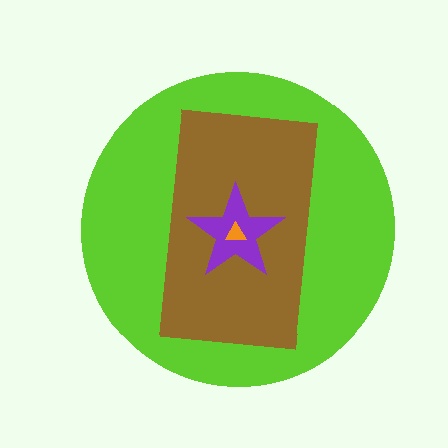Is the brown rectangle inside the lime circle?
Yes.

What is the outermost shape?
The lime circle.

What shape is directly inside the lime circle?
The brown rectangle.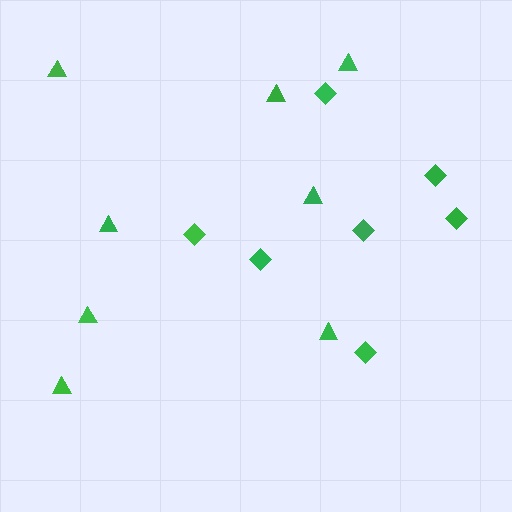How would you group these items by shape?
There are 2 groups: one group of triangles (8) and one group of diamonds (7).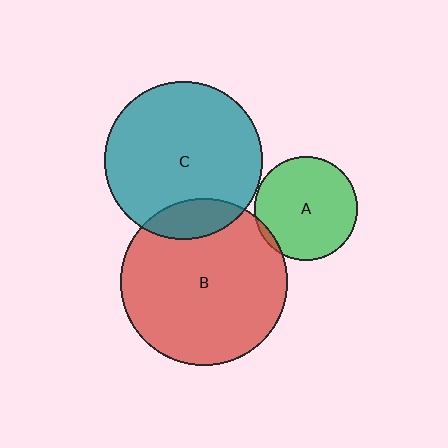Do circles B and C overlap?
Yes.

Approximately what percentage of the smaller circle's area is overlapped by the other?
Approximately 15%.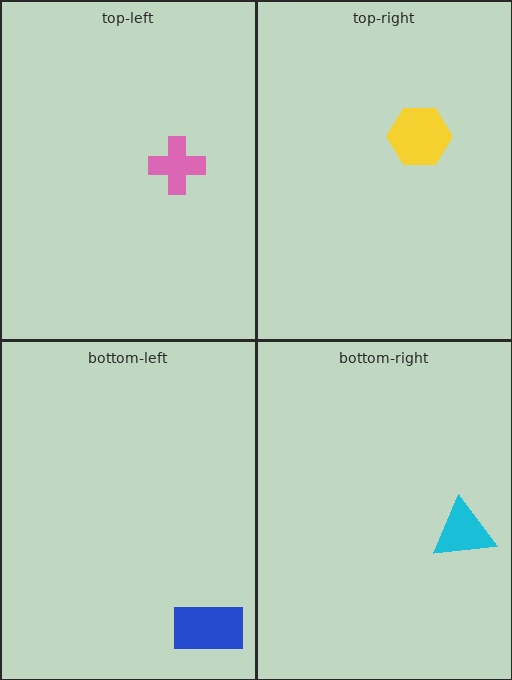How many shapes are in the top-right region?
1.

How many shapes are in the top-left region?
1.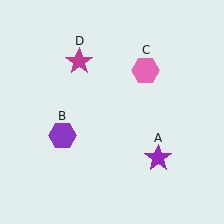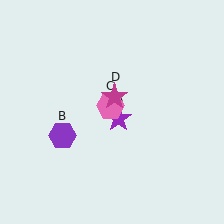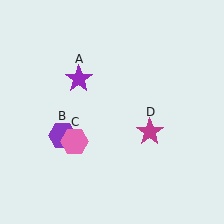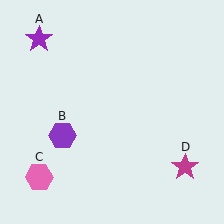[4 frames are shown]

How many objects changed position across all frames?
3 objects changed position: purple star (object A), pink hexagon (object C), magenta star (object D).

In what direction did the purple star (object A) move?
The purple star (object A) moved up and to the left.